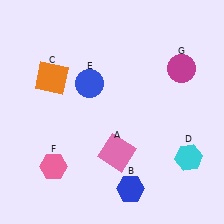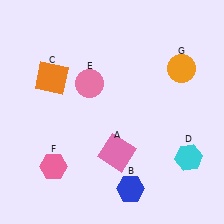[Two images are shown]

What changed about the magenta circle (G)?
In Image 1, G is magenta. In Image 2, it changed to orange.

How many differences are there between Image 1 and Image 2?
There are 2 differences between the two images.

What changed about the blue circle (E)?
In Image 1, E is blue. In Image 2, it changed to pink.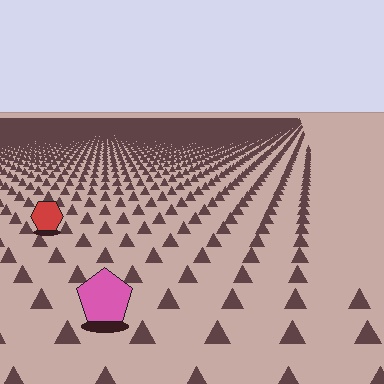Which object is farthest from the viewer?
The red hexagon is farthest from the viewer. It appears smaller and the ground texture around it is denser.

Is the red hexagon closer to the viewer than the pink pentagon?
No. The pink pentagon is closer — you can tell from the texture gradient: the ground texture is coarser near it.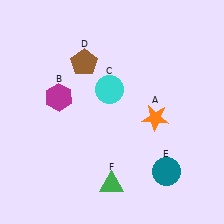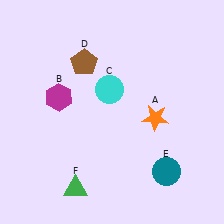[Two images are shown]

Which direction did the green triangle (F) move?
The green triangle (F) moved left.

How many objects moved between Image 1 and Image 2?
1 object moved between the two images.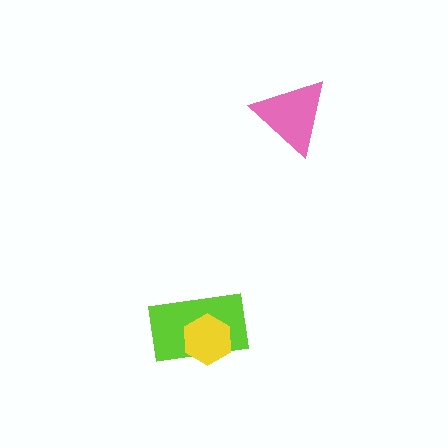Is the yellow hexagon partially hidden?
No, no other shape covers it.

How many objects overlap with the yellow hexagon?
1 object overlaps with the yellow hexagon.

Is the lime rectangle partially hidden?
Yes, it is partially covered by another shape.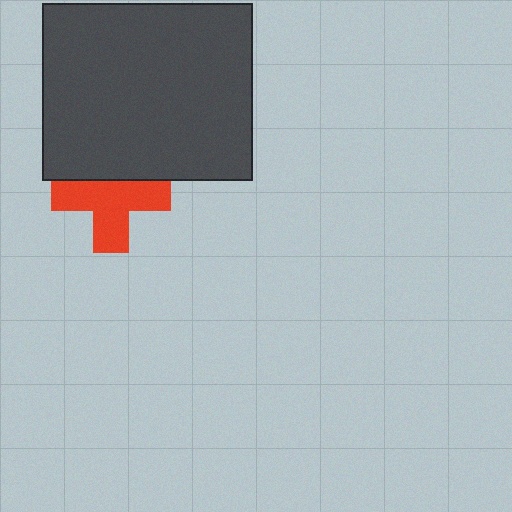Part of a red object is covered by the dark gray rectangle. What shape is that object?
It is a cross.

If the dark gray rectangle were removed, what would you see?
You would see the complete red cross.